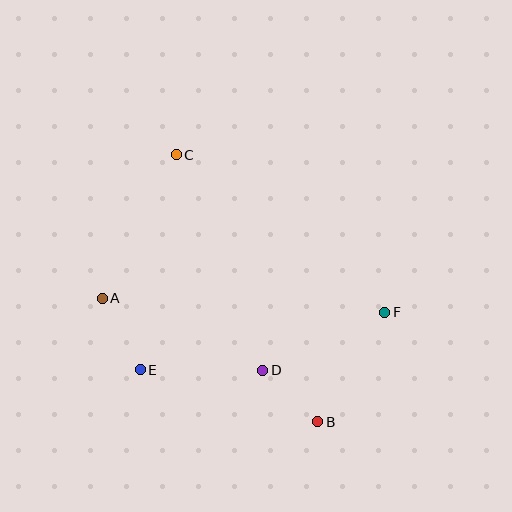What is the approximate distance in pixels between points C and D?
The distance between C and D is approximately 233 pixels.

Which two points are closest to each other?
Points B and D are closest to each other.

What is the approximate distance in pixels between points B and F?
The distance between B and F is approximately 128 pixels.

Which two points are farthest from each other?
Points B and C are farthest from each other.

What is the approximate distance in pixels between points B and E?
The distance between B and E is approximately 184 pixels.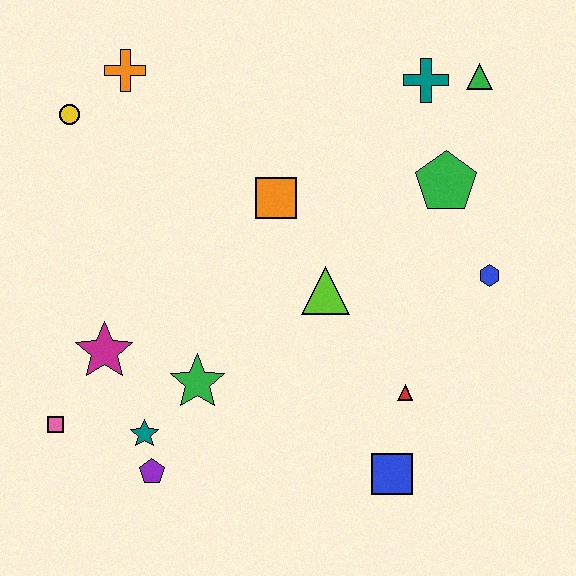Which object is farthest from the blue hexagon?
The pink square is farthest from the blue hexagon.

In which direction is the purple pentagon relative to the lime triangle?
The purple pentagon is below the lime triangle.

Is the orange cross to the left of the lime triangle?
Yes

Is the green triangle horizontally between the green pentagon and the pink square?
No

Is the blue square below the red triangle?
Yes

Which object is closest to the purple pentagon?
The teal star is closest to the purple pentagon.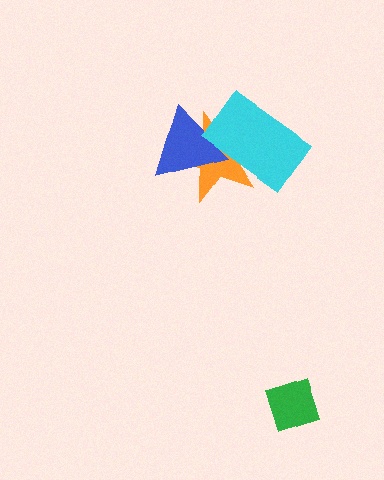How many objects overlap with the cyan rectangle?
2 objects overlap with the cyan rectangle.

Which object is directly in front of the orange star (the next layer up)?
The blue triangle is directly in front of the orange star.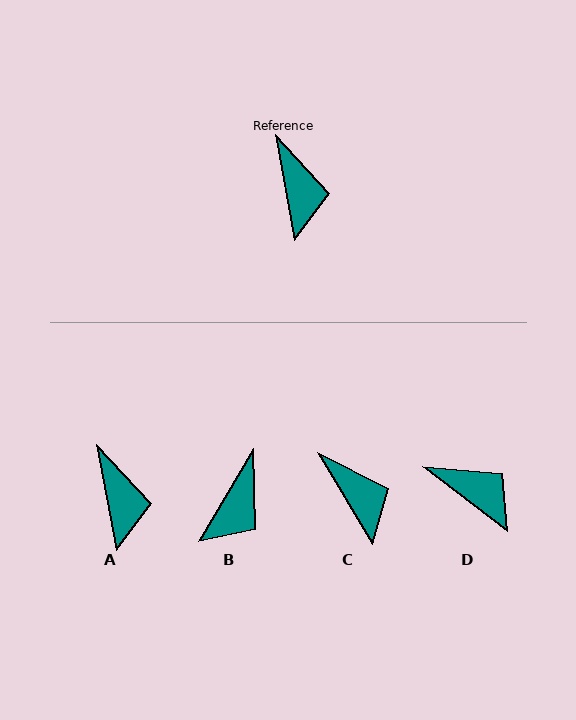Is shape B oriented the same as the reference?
No, it is off by about 41 degrees.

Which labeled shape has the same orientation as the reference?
A.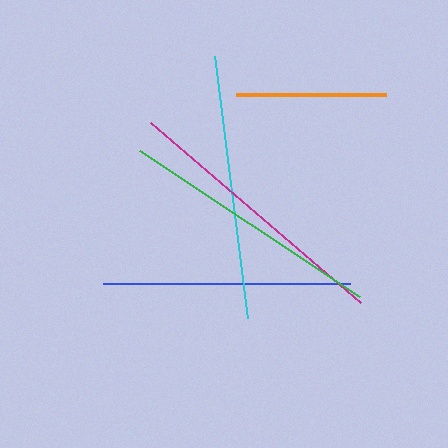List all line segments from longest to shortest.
From longest to shortest: magenta, green, cyan, blue, orange.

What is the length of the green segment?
The green segment is approximately 264 pixels long.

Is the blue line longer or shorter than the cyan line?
The cyan line is longer than the blue line.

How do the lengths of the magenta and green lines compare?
The magenta and green lines are approximately the same length.